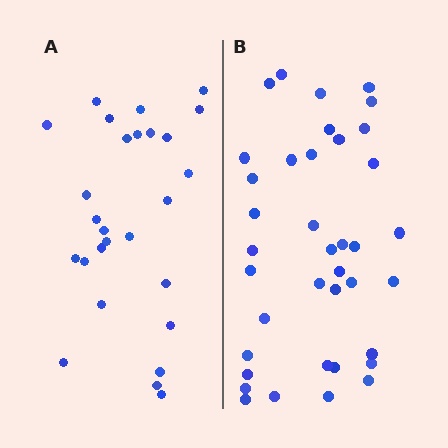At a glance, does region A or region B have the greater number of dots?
Region B (the right region) has more dots.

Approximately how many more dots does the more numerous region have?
Region B has roughly 12 or so more dots than region A.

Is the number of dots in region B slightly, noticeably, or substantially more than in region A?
Region B has noticeably more, but not dramatically so. The ratio is roughly 1.4 to 1.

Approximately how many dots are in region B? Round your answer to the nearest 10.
About 40 dots. (The exact count is 38, which rounds to 40.)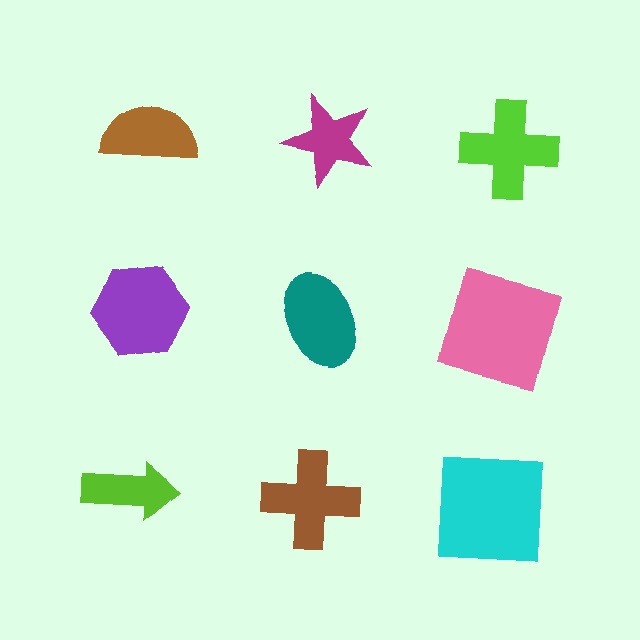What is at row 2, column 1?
A purple hexagon.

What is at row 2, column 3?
A pink square.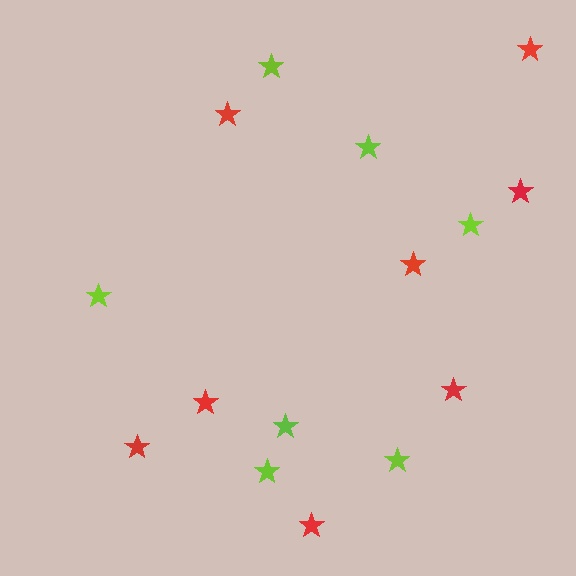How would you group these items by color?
There are 2 groups: one group of lime stars (7) and one group of red stars (8).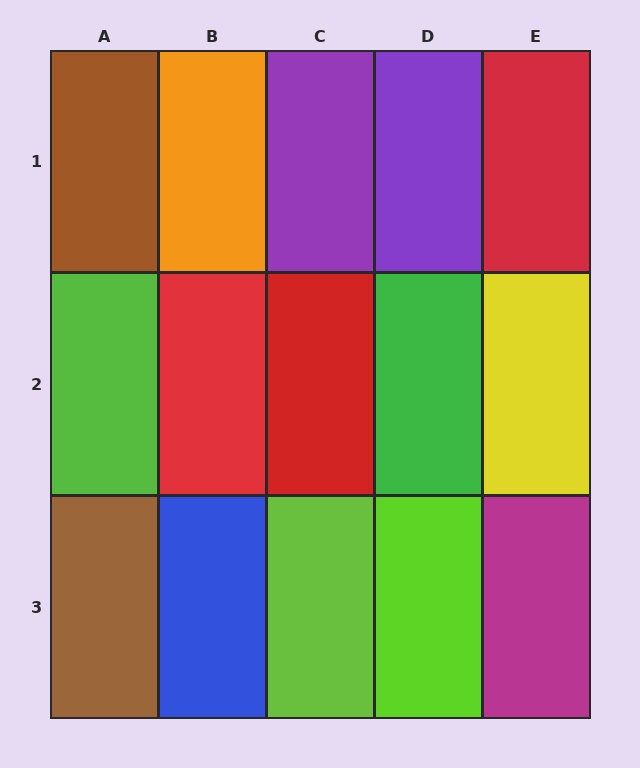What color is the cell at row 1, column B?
Orange.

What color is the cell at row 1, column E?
Red.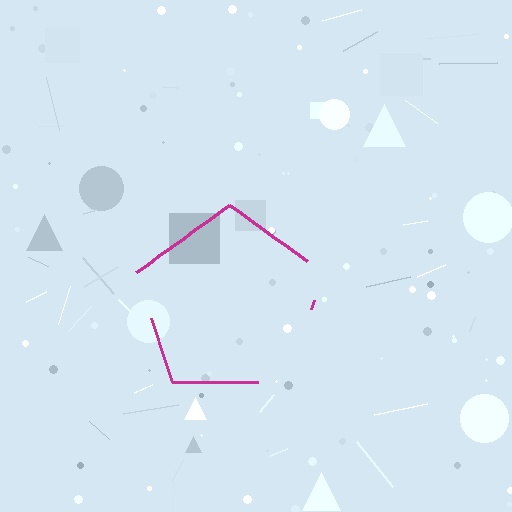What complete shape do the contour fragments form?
The contour fragments form a pentagon.